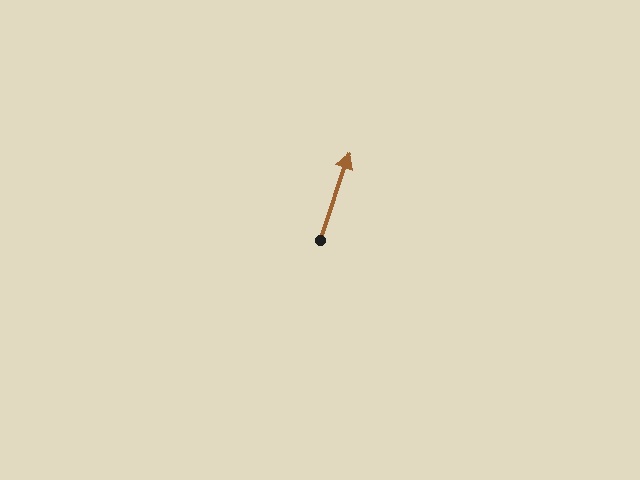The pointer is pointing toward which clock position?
Roughly 1 o'clock.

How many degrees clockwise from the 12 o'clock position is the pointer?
Approximately 18 degrees.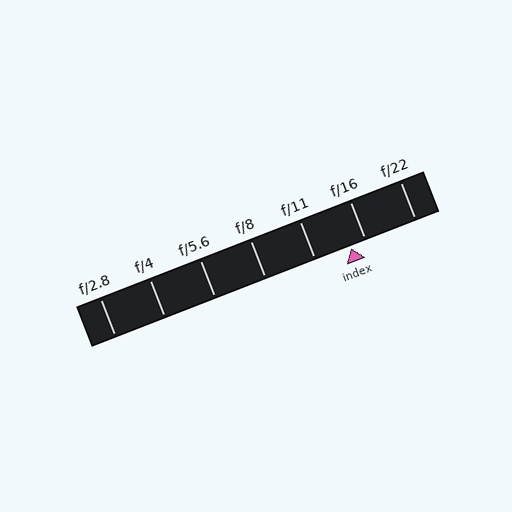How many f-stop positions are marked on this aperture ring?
There are 7 f-stop positions marked.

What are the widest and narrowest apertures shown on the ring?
The widest aperture shown is f/2.8 and the narrowest is f/22.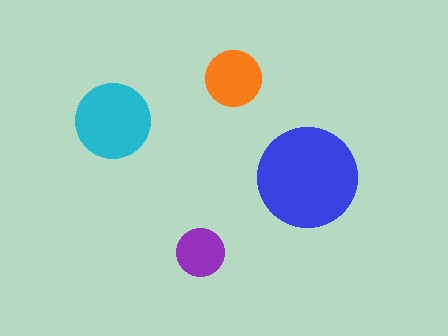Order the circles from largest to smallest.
the blue one, the cyan one, the orange one, the purple one.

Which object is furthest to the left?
The cyan circle is leftmost.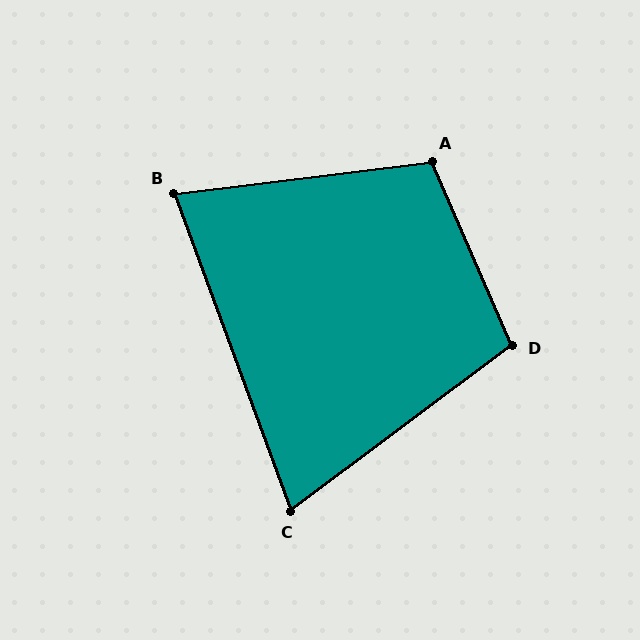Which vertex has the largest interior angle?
A, at approximately 107 degrees.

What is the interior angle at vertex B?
Approximately 77 degrees (acute).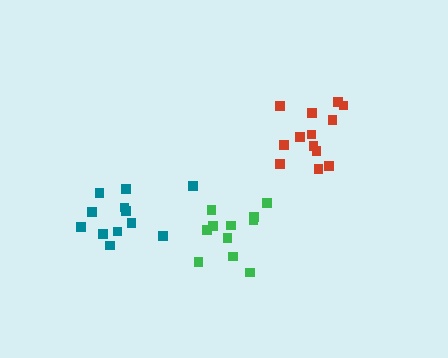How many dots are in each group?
Group 1: 13 dots, Group 2: 11 dots, Group 3: 12 dots (36 total).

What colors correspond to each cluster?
The clusters are colored: red, green, teal.